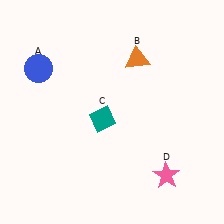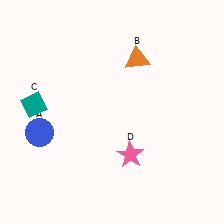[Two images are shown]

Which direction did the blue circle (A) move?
The blue circle (A) moved down.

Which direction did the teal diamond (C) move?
The teal diamond (C) moved left.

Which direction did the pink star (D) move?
The pink star (D) moved left.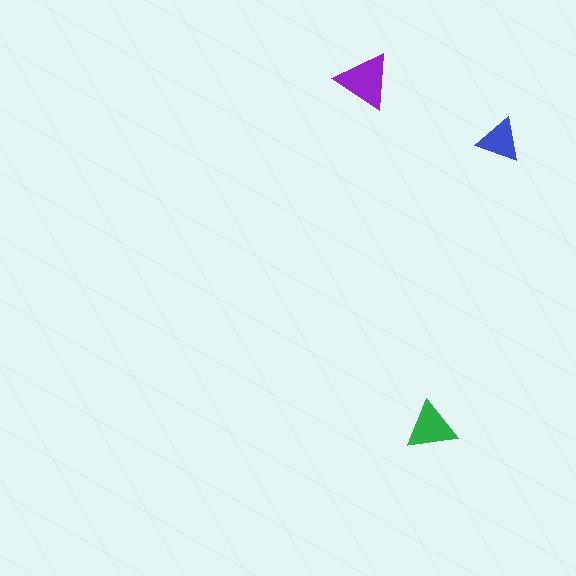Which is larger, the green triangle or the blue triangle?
The green one.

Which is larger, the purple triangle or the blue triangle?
The purple one.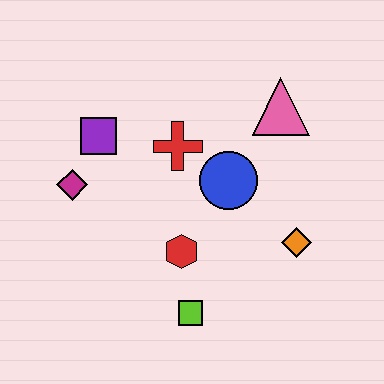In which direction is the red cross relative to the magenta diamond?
The red cross is to the right of the magenta diamond.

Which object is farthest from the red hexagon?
The pink triangle is farthest from the red hexagon.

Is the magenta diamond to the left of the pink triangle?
Yes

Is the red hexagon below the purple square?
Yes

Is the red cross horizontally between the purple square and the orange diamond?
Yes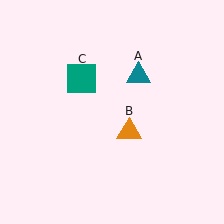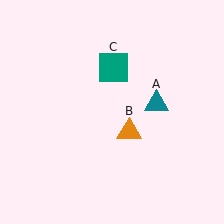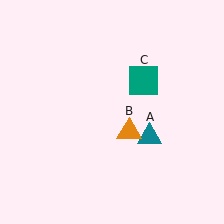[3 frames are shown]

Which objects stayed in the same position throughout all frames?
Orange triangle (object B) remained stationary.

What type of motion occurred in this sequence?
The teal triangle (object A), teal square (object C) rotated clockwise around the center of the scene.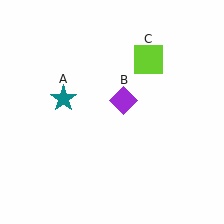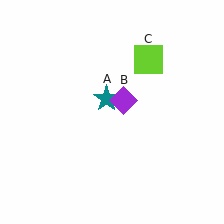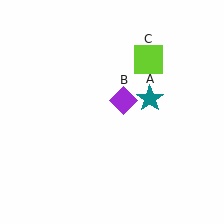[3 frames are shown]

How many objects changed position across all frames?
1 object changed position: teal star (object A).